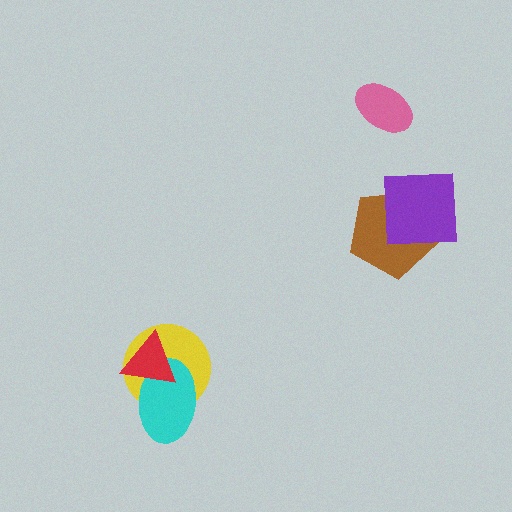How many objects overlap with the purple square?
1 object overlaps with the purple square.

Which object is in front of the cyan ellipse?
The red triangle is in front of the cyan ellipse.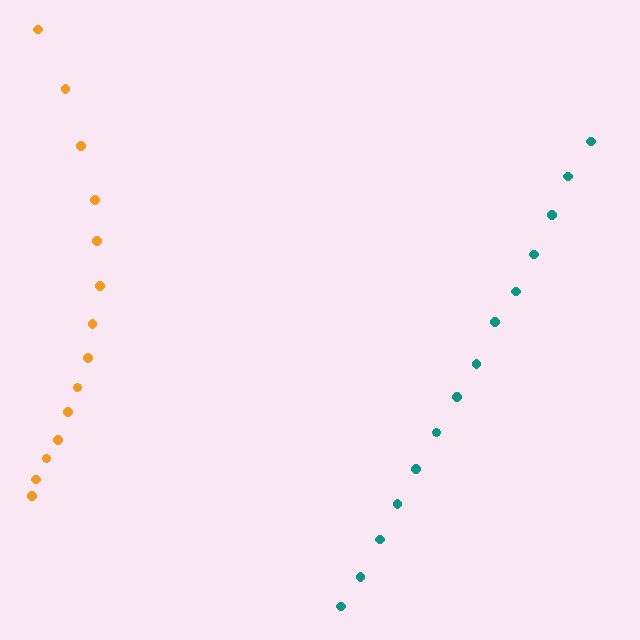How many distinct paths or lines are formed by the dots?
There are 2 distinct paths.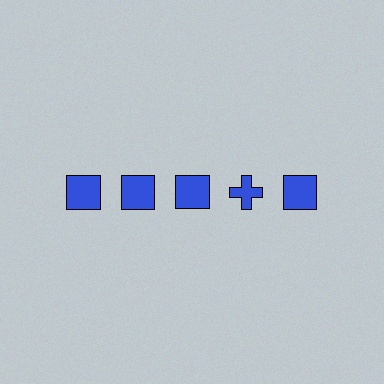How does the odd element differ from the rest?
It has a different shape: cross instead of square.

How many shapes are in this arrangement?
There are 5 shapes arranged in a grid pattern.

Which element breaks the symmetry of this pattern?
The blue cross in the top row, second from right column breaks the symmetry. All other shapes are blue squares.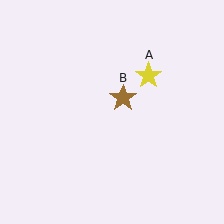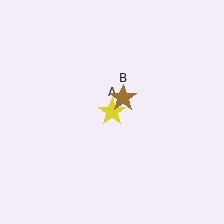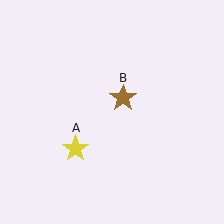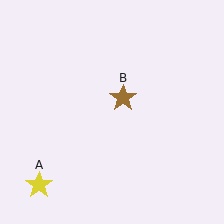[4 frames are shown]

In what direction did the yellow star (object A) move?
The yellow star (object A) moved down and to the left.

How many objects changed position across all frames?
1 object changed position: yellow star (object A).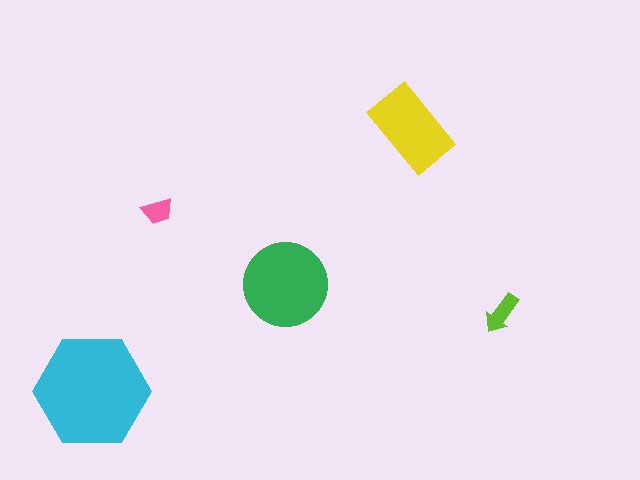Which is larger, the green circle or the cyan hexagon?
The cyan hexagon.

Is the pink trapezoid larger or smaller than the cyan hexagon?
Smaller.